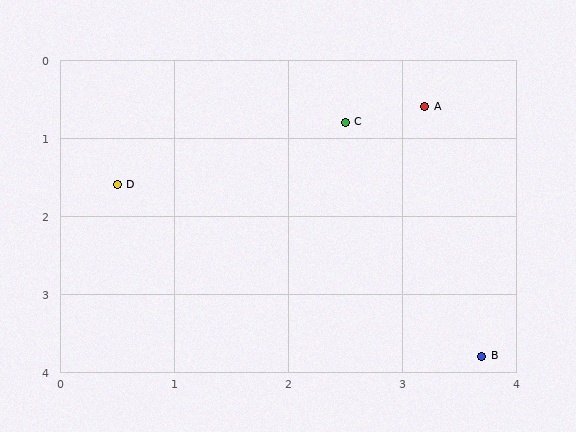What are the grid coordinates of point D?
Point D is at approximately (0.5, 1.6).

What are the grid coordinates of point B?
Point B is at approximately (3.7, 3.8).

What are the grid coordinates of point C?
Point C is at approximately (2.5, 0.8).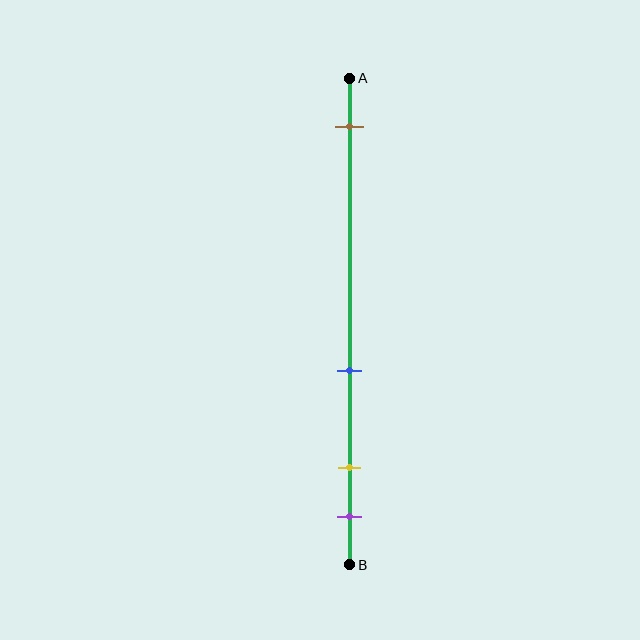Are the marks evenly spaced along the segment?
No, the marks are not evenly spaced.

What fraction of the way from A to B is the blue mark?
The blue mark is approximately 60% (0.6) of the way from A to B.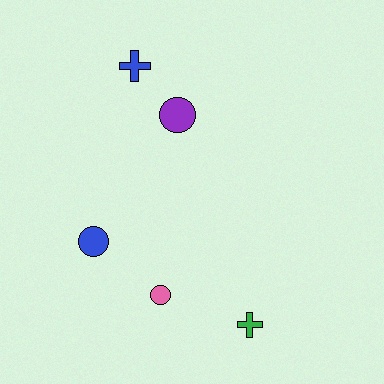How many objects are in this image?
There are 5 objects.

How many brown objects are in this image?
There are no brown objects.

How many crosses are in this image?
There are 2 crosses.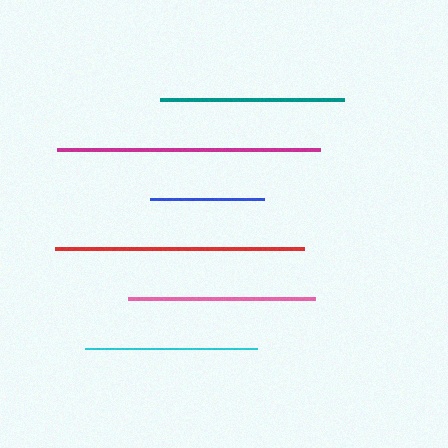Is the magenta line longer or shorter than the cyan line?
The magenta line is longer than the cyan line.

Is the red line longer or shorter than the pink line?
The red line is longer than the pink line.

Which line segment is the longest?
The magenta line is the longest at approximately 262 pixels.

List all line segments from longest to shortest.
From longest to shortest: magenta, red, pink, teal, cyan, blue.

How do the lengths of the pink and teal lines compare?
The pink and teal lines are approximately the same length.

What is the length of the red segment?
The red segment is approximately 249 pixels long.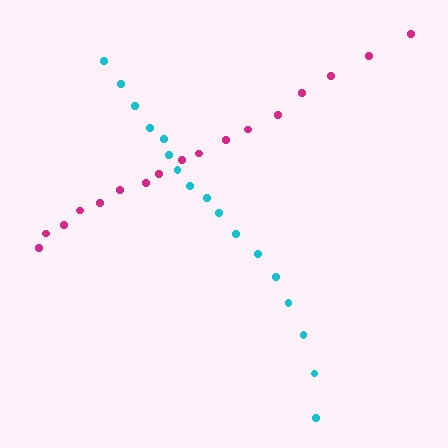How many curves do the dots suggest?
There are 2 distinct paths.